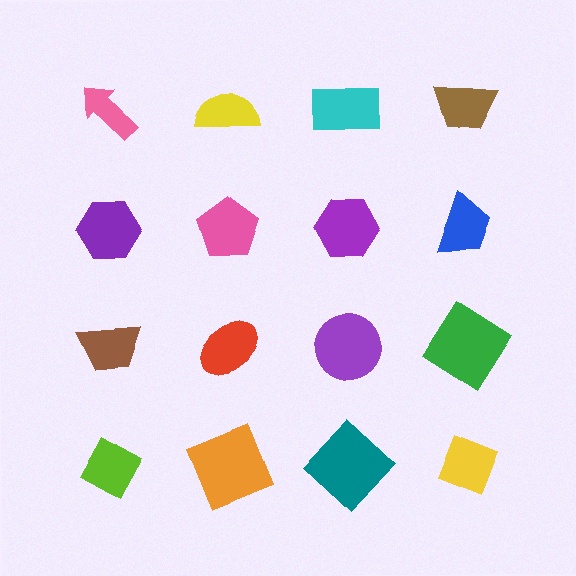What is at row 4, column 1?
A lime diamond.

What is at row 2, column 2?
A pink pentagon.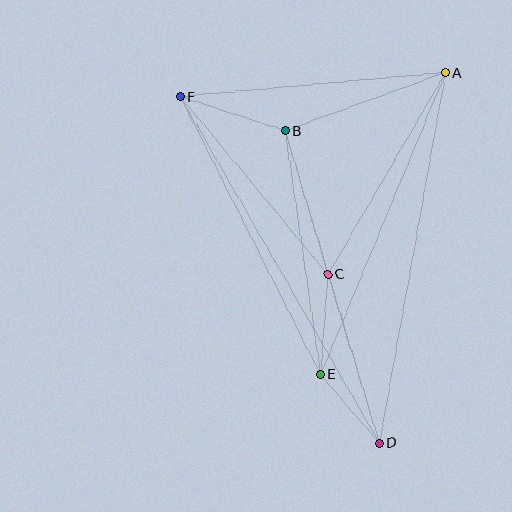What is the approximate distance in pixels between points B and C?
The distance between B and C is approximately 150 pixels.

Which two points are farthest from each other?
Points D and F are farthest from each other.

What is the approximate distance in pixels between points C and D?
The distance between C and D is approximately 176 pixels.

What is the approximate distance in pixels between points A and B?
The distance between A and B is approximately 171 pixels.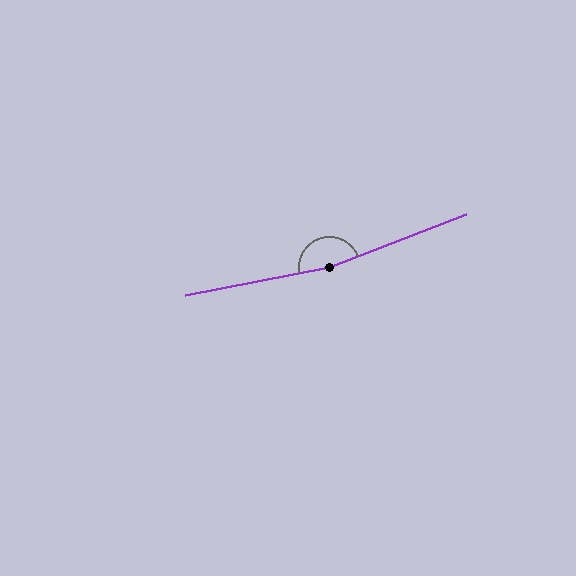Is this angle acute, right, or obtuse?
It is obtuse.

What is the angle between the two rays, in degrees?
Approximately 169 degrees.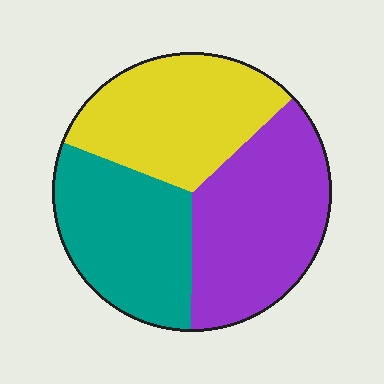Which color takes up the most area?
Purple, at roughly 35%.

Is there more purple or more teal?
Purple.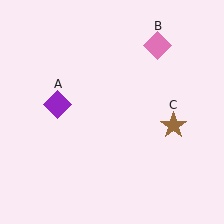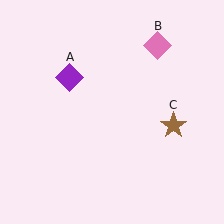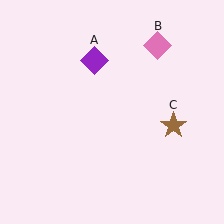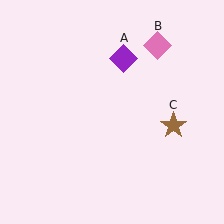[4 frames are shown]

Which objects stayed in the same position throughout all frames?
Pink diamond (object B) and brown star (object C) remained stationary.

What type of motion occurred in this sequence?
The purple diamond (object A) rotated clockwise around the center of the scene.